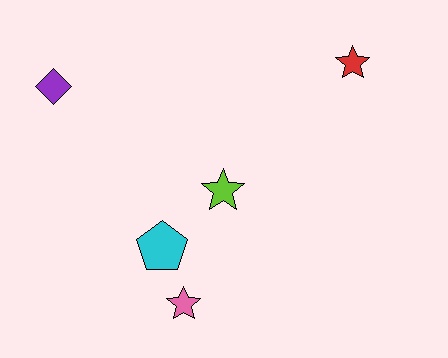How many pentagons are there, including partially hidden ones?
There is 1 pentagon.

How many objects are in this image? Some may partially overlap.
There are 5 objects.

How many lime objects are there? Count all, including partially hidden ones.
There is 1 lime object.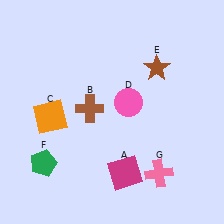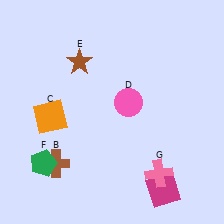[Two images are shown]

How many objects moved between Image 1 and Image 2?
3 objects moved between the two images.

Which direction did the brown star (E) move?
The brown star (E) moved left.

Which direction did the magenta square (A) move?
The magenta square (A) moved right.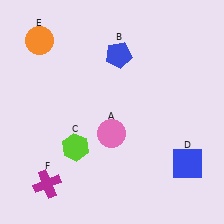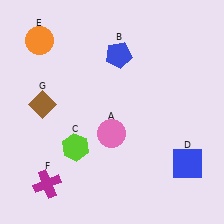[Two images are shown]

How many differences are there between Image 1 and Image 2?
There is 1 difference between the two images.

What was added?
A brown diamond (G) was added in Image 2.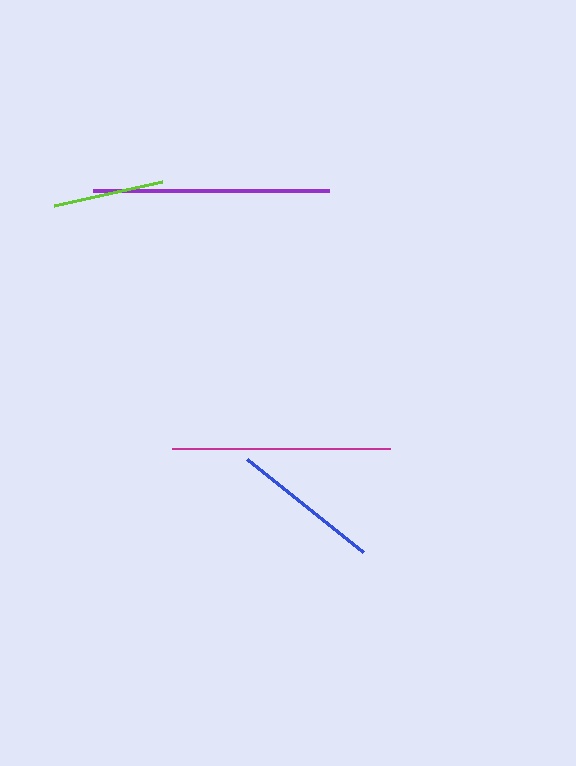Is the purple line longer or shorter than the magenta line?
The purple line is longer than the magenta line.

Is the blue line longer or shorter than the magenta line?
The magenta line is longer than the blue line.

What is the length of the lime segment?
The lime segment is approximately 112 pixels long.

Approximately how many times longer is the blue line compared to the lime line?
The blue line is approximately 1.3 times the length of the lime line.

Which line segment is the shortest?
The lime line is the shortest at approximately 112 pixels.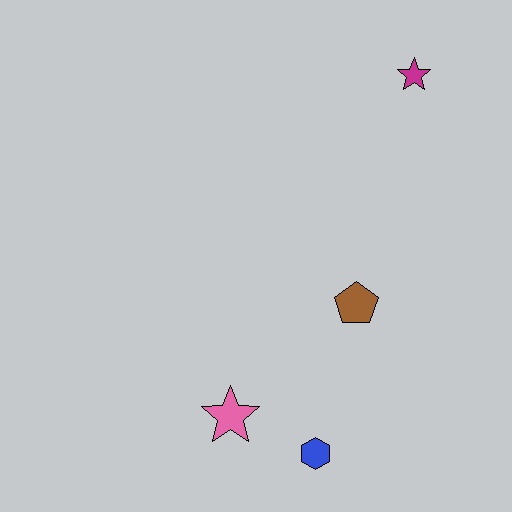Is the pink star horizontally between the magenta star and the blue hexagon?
No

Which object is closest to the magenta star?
The brown pentagon is closest to the magenta star.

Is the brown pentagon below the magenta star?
Yes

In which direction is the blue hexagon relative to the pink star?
The blue hexagon is to the right of the pink star.